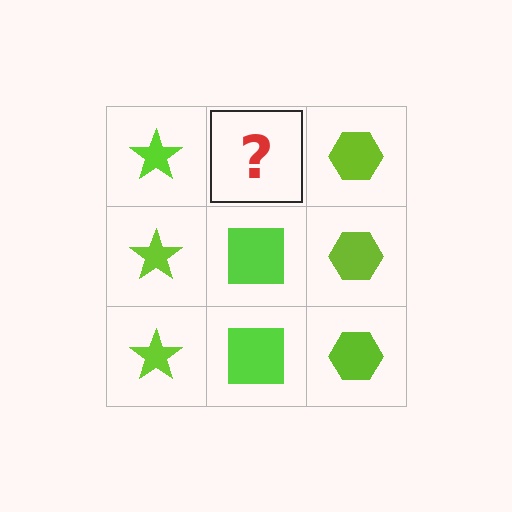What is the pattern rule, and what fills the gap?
The rule is that each column has a consistent shape. The gap should be filled with a lime square.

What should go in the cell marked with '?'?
The missing cell should contain a lime square.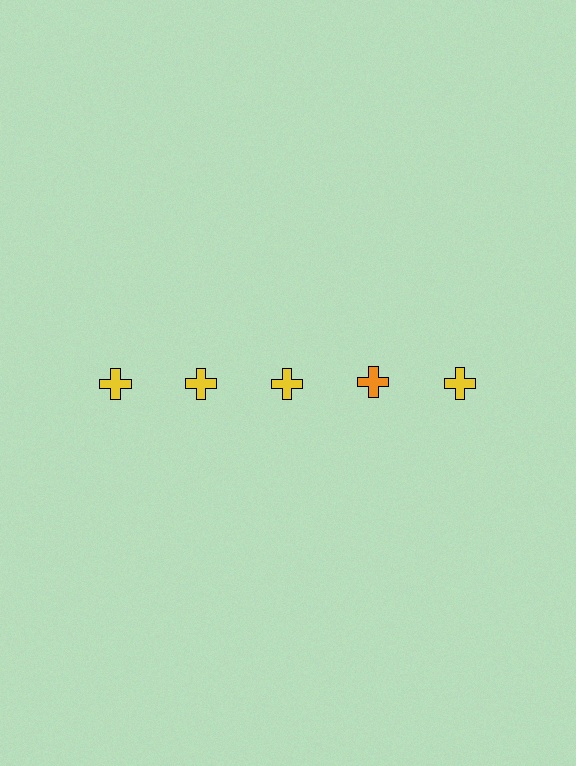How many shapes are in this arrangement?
There are 5 shapes arranged in a grid pattern.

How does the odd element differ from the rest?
It has a different color: orange instead of yellow.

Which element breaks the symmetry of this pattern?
The orange cross in the top row, second from right column breaks the symmetry. All other shapes are yellow crosses.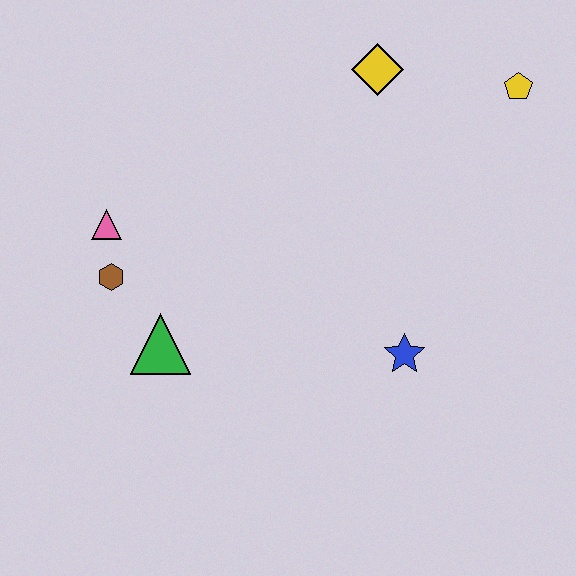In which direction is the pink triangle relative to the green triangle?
The pink triangle is above the green triangle.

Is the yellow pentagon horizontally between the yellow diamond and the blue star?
No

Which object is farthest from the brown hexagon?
The yellow pentagon is farthest from the brown hexagon.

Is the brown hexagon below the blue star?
No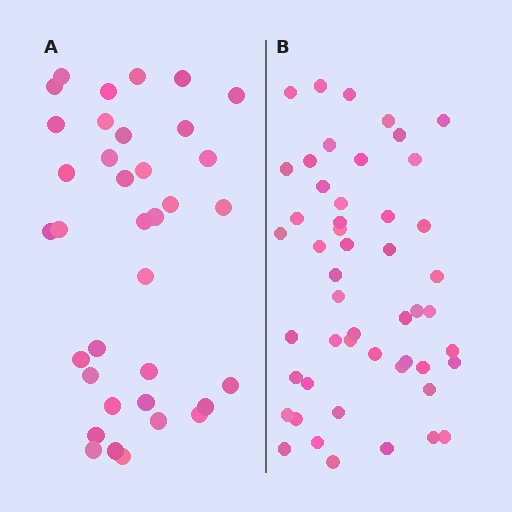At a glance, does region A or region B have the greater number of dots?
Region B (the right region) has more dots.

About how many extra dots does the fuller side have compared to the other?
Region B has approximately 15 more dots than region A.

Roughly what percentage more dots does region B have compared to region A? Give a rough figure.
About 40% more.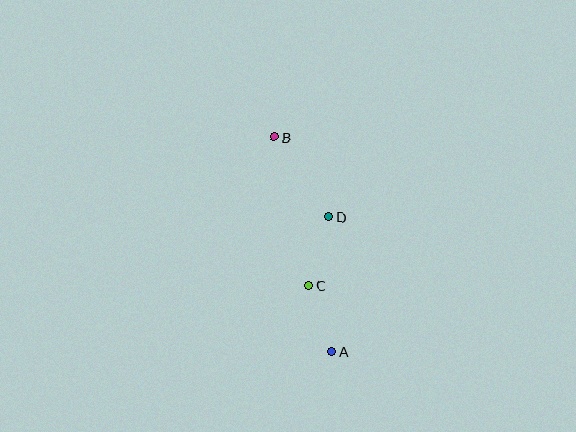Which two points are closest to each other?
Points A and C are closest to each other.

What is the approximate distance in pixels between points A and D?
The distance between A and D is approximately 135 pixels.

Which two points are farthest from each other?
Points A and B are farthest from each other.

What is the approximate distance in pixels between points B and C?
The distance between B and C is approximately 152 pixels.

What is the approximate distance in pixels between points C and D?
The distance between C and D is approximately 72 pixels.